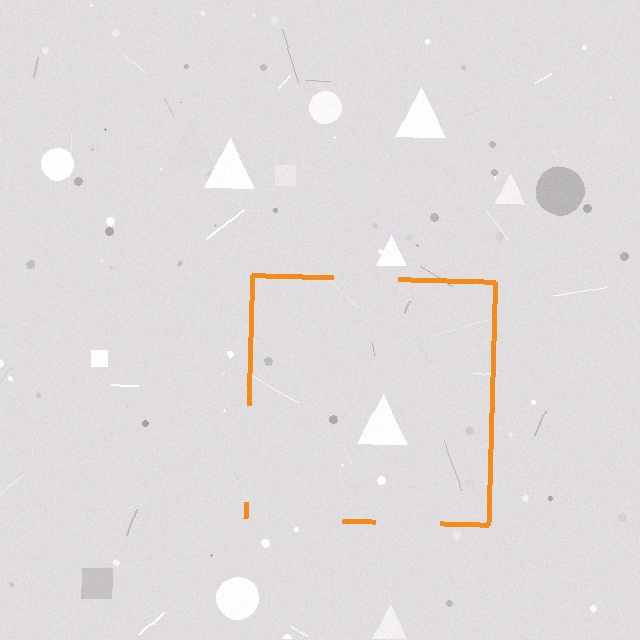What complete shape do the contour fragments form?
The contour fragments form a square.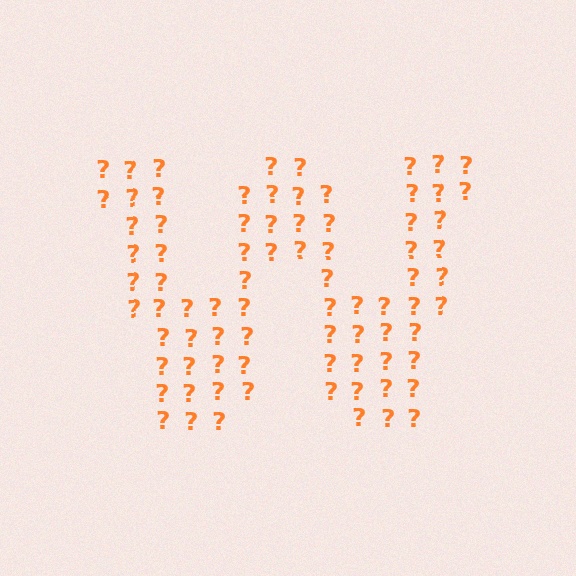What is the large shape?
The large shape is the letter W.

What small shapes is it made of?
It is made of small question marks.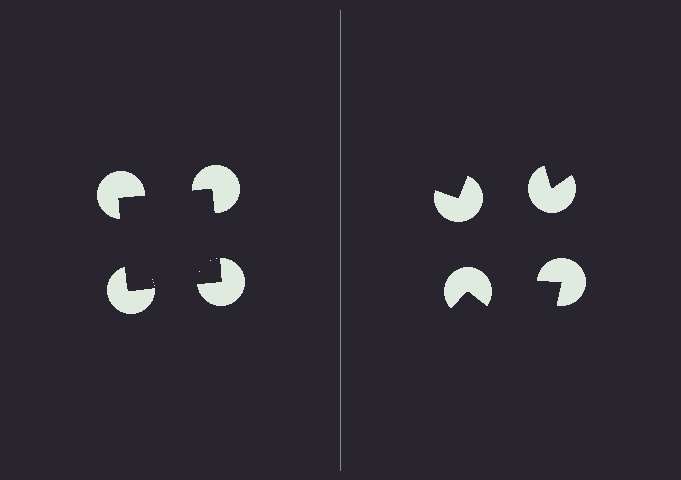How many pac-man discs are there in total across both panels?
8 — 4 on each side.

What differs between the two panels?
The pac-man discs are positioned identically on both sides; only the wedge orientations differ. On the left they align to a square; on the right they are misaligned.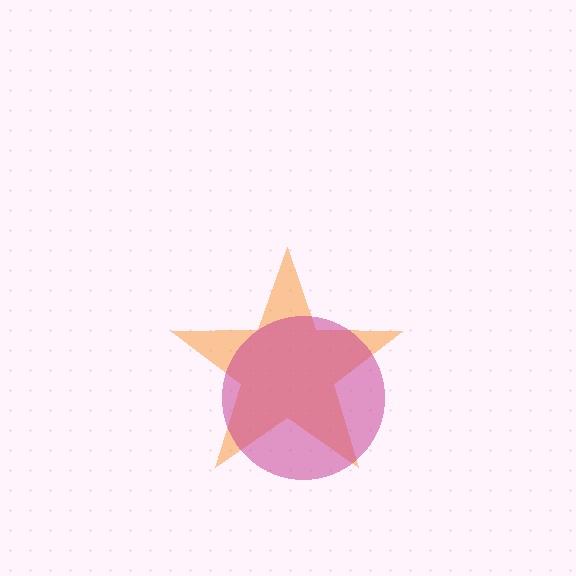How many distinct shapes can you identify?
There are 2 distinct shapes: an orange star, a magenta circle.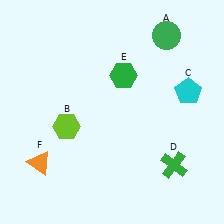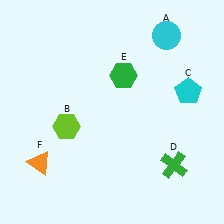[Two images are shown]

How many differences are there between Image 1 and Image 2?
There is 1 difference between the two images.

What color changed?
The circle (A) changed from green in Image 1 to cyan in Image 2.